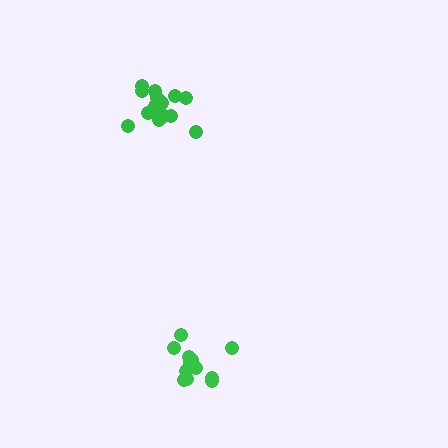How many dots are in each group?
Group 1: 12 dots, Group 2: 17 dots (29 total).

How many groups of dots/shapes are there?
There are 2 groups.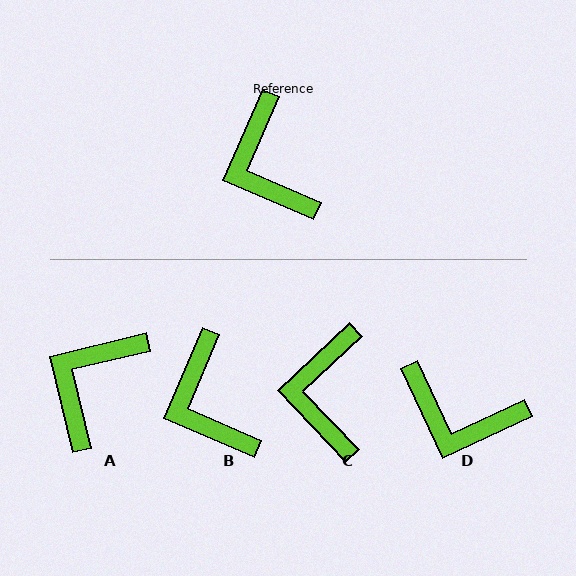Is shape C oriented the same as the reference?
No, it is off by about 23 degrees.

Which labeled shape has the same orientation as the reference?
B.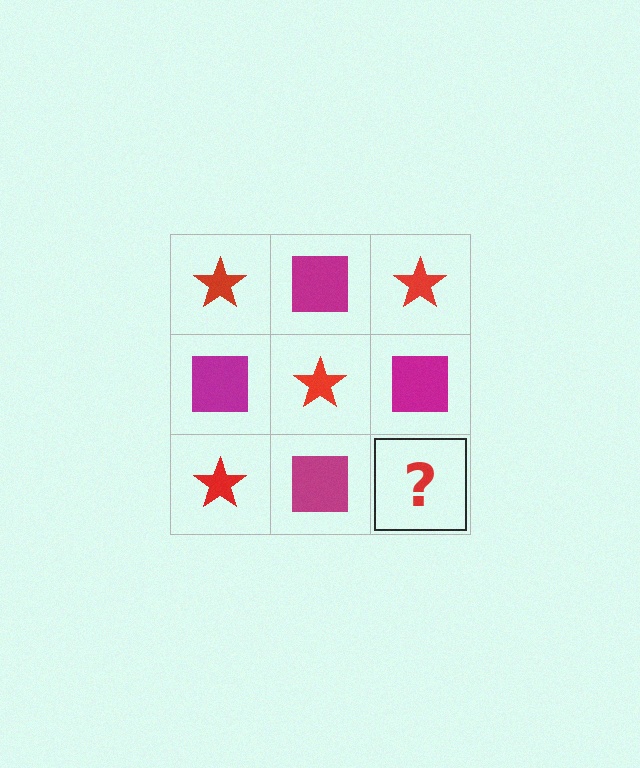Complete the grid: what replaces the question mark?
The question mark should be replaced with a red star.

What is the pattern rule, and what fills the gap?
The rule is that it alternates red star and magenta square in a checkerboard pattern. The gap should be filled with a red star.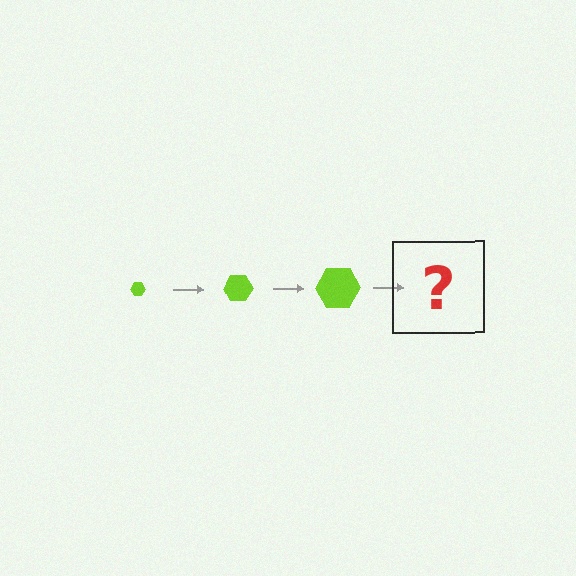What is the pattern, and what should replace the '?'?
The pattern is that the hexagon gets progressively larger each step. The '?' should be a lime hexagon, larger than the previous one.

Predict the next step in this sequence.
The next step is a lime hexagon, larger than the previous one.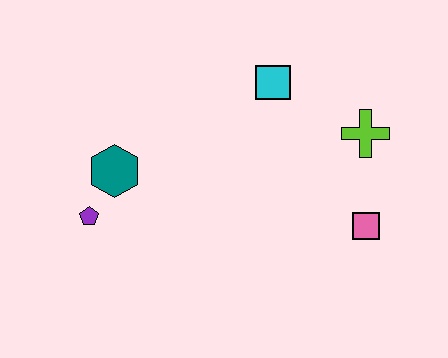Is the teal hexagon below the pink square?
No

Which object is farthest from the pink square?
The purple pentagon is farthest from the pink square.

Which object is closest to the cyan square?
The lime cross is closest to the cyan square.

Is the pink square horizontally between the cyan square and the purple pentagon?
No